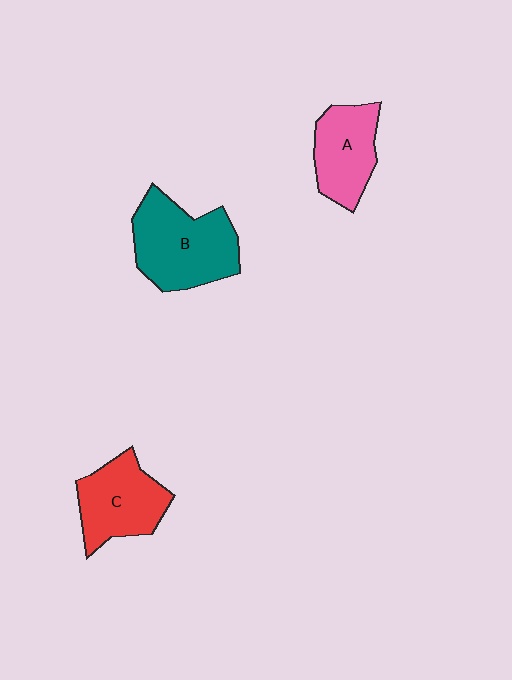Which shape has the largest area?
Shape B (teal).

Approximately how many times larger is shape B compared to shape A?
Approximately 1.4 times.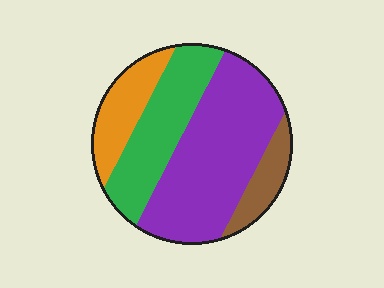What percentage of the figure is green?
Green covers 27% of the figure.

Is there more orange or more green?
Green.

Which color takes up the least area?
Brown, at roughly 10%.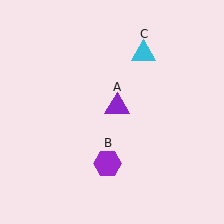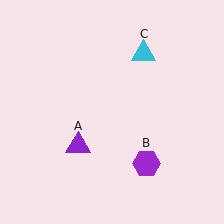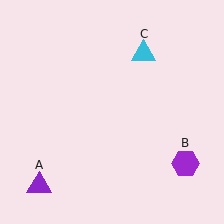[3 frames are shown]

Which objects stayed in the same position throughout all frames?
Cyan triangle (object C) remained stationary.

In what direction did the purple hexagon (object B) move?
The purple hexagon (object B) moved right.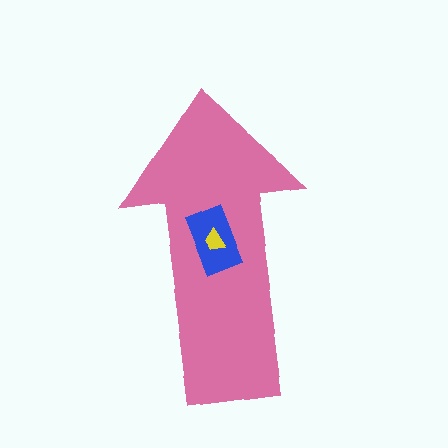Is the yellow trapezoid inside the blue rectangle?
Yes.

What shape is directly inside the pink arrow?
The blue rectangle.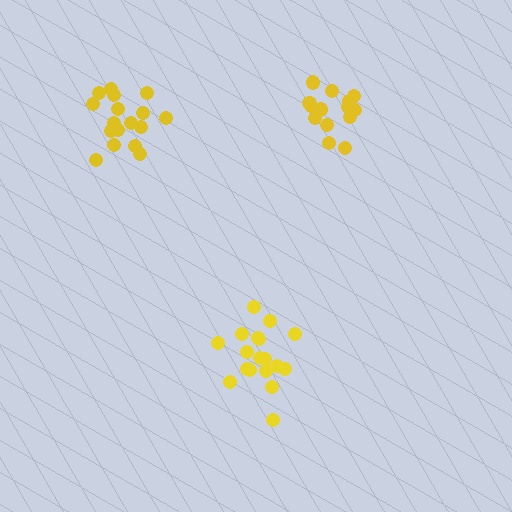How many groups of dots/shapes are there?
There are 3 groups.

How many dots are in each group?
Group 1: 18 dots, Group 2: 14 dots, Group 3: 18 dots (50 total).